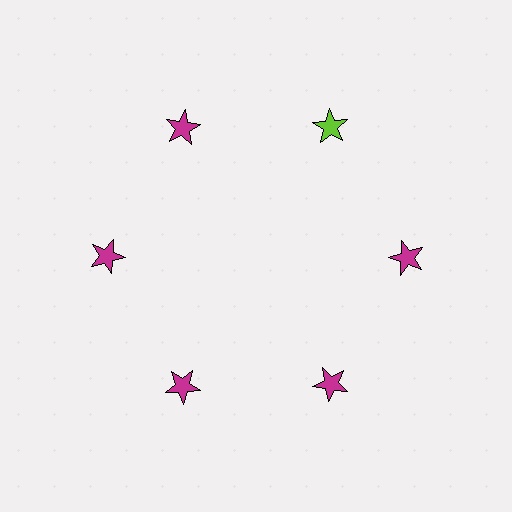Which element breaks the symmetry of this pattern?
The lime star at roughly the 1 o'clock position breaks the symmetry. All other shapes are magenta stars.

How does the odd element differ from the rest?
It has a different color: lime instead of magenta.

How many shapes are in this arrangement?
There are 6 shapes arranged in a ring pattern.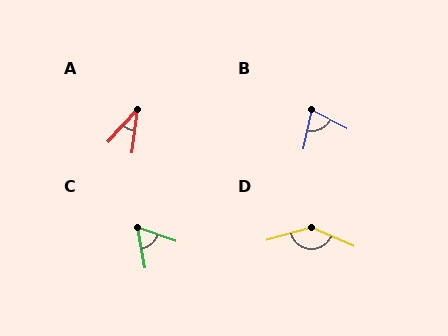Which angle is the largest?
D, at approximately 141 degrees.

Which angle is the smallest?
A, at approximately 36 degrees.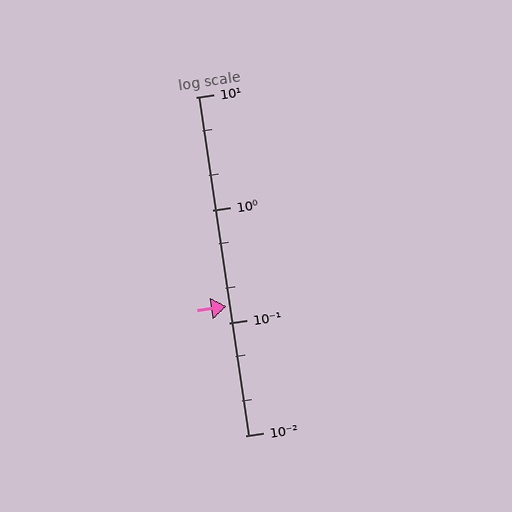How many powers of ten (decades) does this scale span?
The scale spans 3 decades, from 0.01 to 10.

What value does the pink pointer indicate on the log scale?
The pointer indicates approximately 0.14.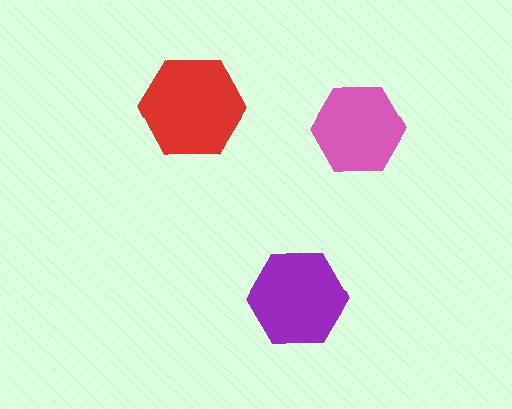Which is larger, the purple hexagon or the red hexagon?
The red one.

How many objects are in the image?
There are 3 objects in the image.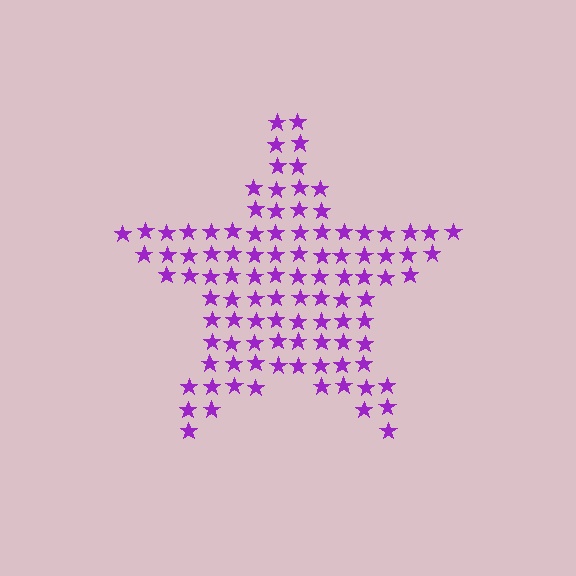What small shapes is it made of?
It is made of small stars.